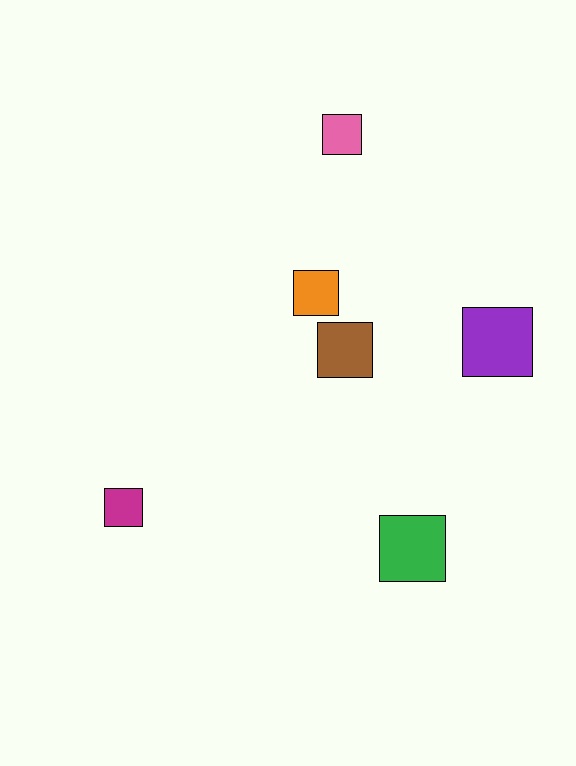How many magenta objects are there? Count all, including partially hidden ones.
There is 1 magenta object.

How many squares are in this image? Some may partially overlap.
There are 6 squares.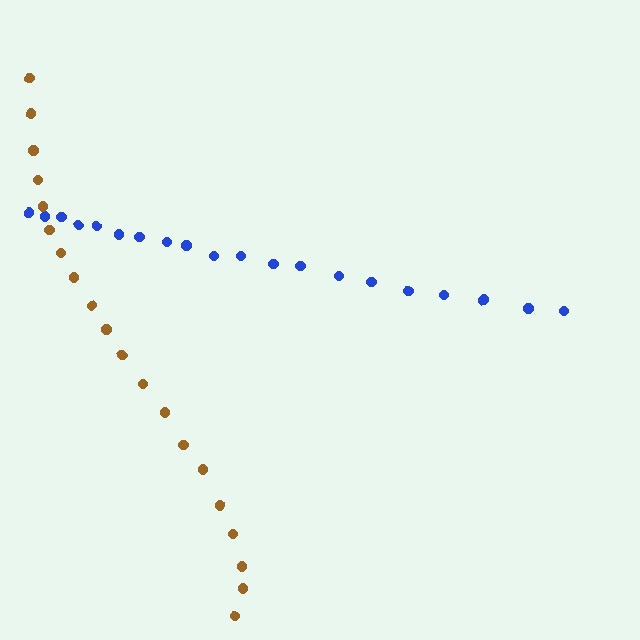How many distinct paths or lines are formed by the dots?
There are 2 distinct paths.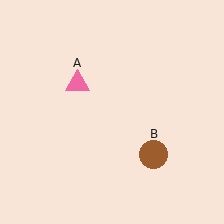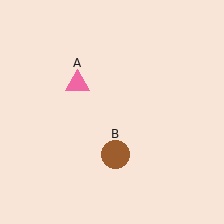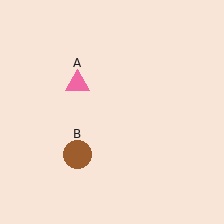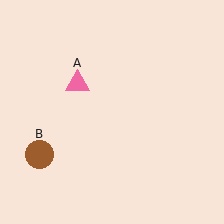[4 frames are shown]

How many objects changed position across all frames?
1 object changed position: brown circle (object B).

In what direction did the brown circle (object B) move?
The brown circle (object B) moved left.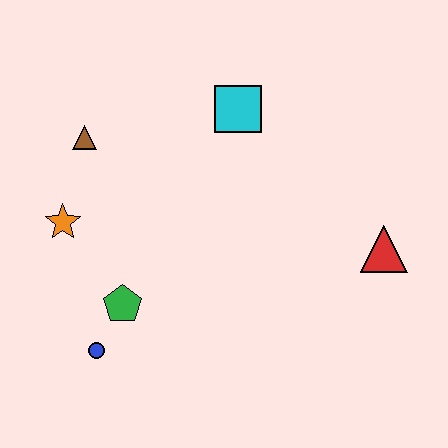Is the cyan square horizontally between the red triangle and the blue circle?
Yes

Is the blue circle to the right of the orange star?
Yes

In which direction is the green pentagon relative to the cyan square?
The green pentagon is below the cyan square.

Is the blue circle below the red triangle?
Yes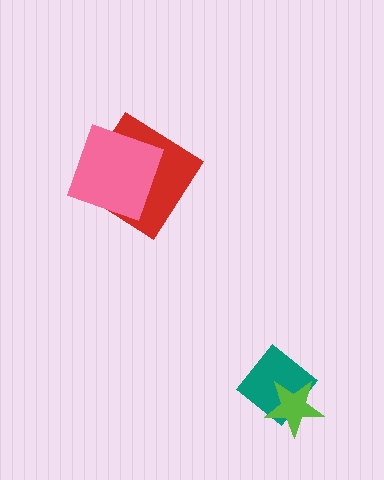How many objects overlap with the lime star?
1 object overlaps with the lime star.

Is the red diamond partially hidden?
Yes, it is partially covered by another shape.